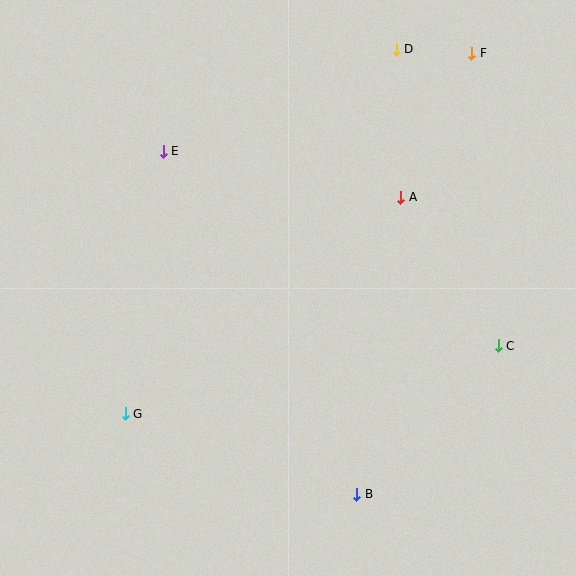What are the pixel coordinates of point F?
Point F is at (472, 53).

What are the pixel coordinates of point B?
Point B is at (357, 494).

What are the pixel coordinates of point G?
Point G is at (125, 414).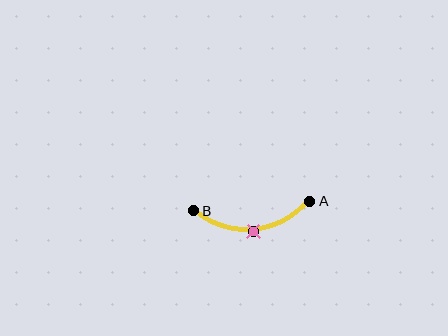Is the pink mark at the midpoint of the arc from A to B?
Yes. The pink mark lies on the arc at equal arc-length from both A and B — it is the arc midpoint.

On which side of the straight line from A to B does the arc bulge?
The arc bulges below the straight line connecting A and B.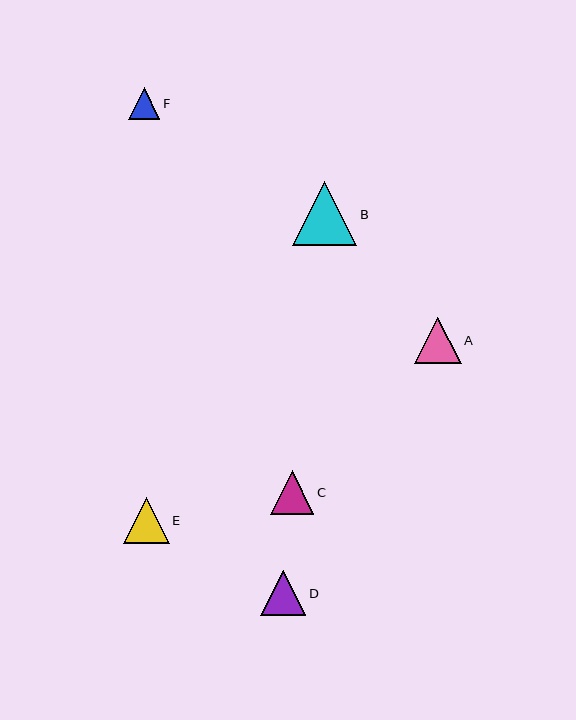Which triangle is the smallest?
Triangle F is the smallest with a size of approximately 32 pixels.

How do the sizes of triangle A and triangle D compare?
Triangle A and triangle D are approximately the same size.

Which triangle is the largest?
Triangle B is the largest with a size of approximately 64 pixels.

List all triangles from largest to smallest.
From largest to smallest: B, A, E, D, C, F.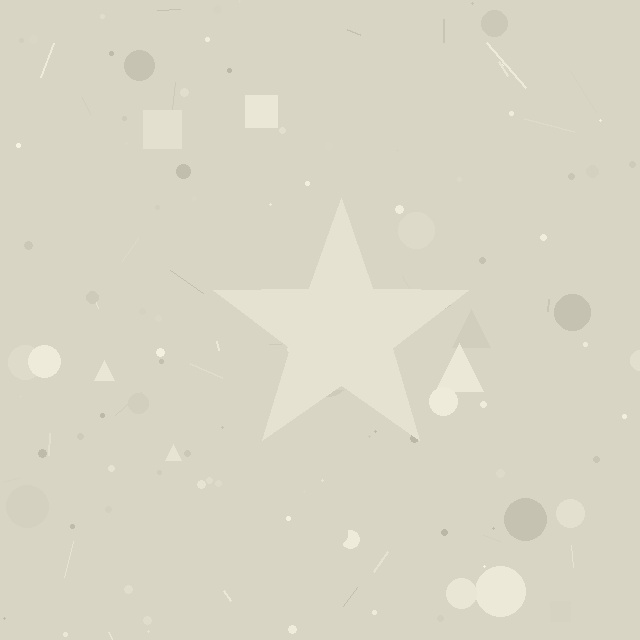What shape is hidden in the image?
A star is hidden in the image.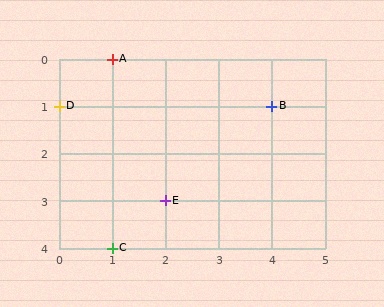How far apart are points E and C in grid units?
Points E and C are 1 column and 1 row apart (about 1.4 grid units diagonally).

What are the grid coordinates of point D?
Point D is at grid coordinates (0, 1).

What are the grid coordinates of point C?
Point C is at grid coordinates (1, 4).